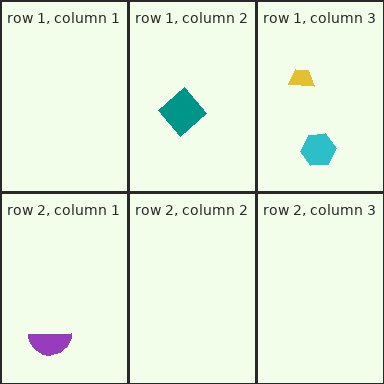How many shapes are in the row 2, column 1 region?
1.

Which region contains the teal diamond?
The row 1, column 2 region.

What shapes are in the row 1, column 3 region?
The yellow trapezoid, the cyan hexagon.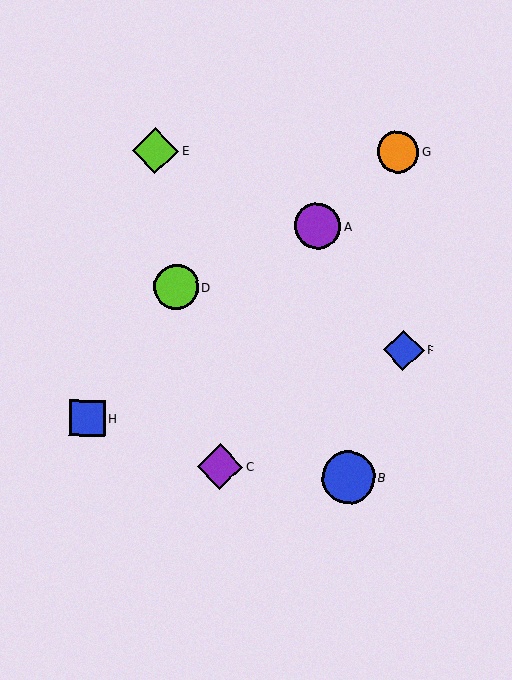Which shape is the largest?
The blue circle (labeled B) is the largest.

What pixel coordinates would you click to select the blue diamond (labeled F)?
Click at (404, 350) to select the blue diamond F.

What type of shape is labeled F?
Shape F is a blue diamond.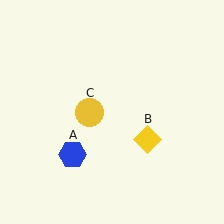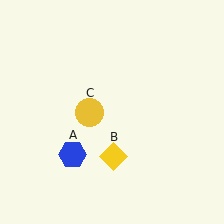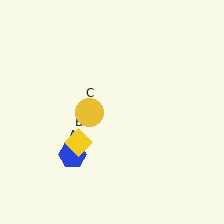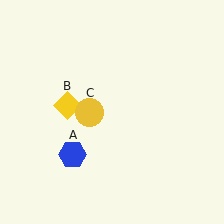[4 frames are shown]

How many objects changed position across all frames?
1 object changed position: yellow diamond (object B).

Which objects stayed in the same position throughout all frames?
Blue hexagon (object A) and yellow circle (object C) remained stationary.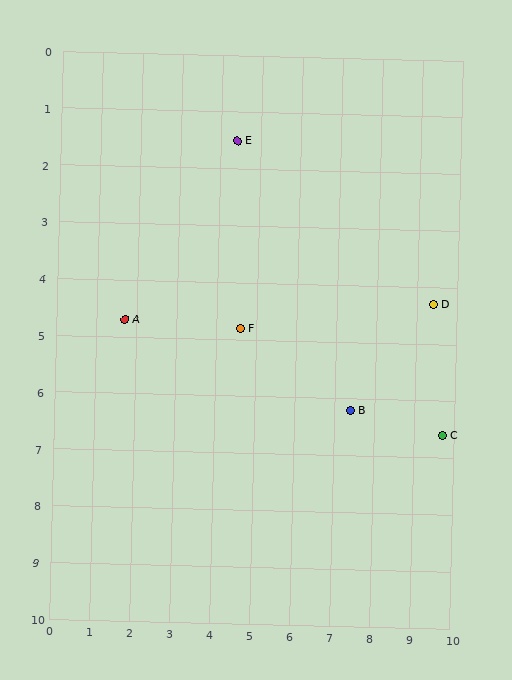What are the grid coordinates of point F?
Point F is at approximately (4.6, 4.8).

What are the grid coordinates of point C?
Point C is at approximately (9.7, 6.6).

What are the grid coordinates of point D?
Point D is at approximately (9.4, 4.3).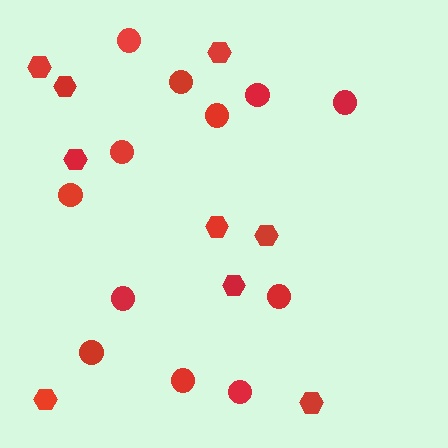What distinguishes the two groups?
There are 2 groups: one group of hexagons (9) and one group of circles (12).